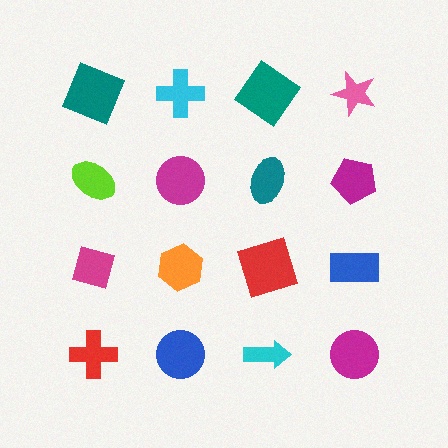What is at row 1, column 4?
A pink star.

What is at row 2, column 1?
A lime ellipse.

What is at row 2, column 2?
A magenta circle.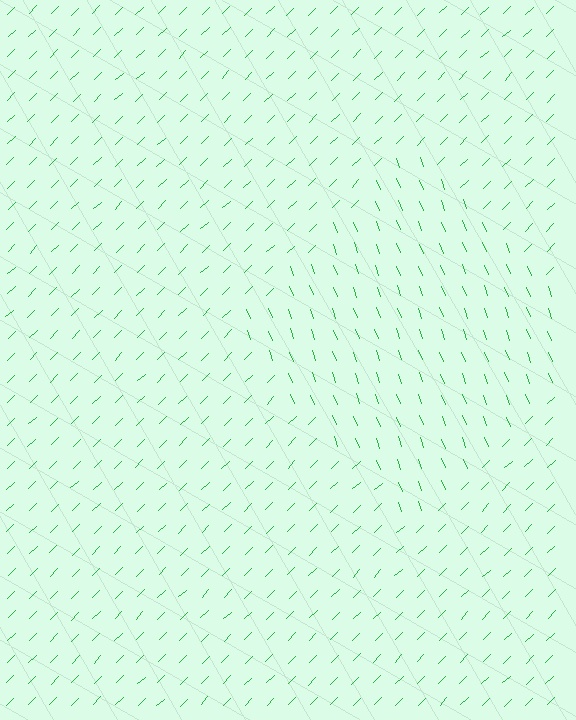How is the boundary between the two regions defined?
The boundary is defined purely by a change in line orientation (approximately 66 degrees difference). All lines are the same color and thickness.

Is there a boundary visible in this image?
Yes, there is a texture boundary formed by a change in line orientation.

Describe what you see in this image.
The image is filled with small green line segments. A diamond region in the image has lines oriented differently from the surrounding lines, creating a visible texture boundary.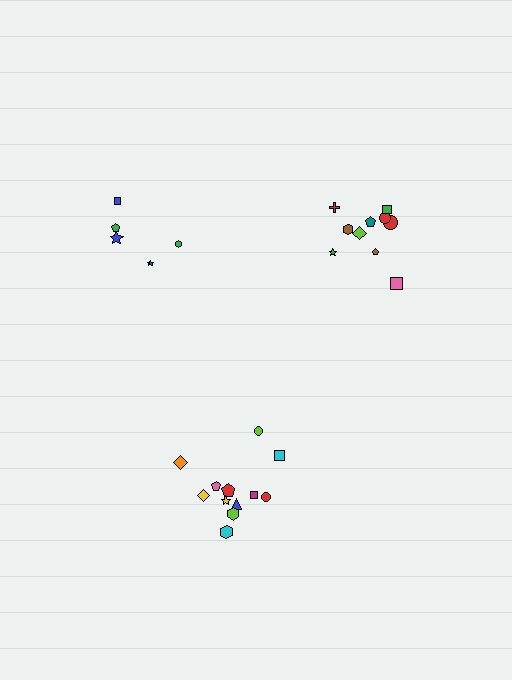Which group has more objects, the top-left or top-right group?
The top-right group.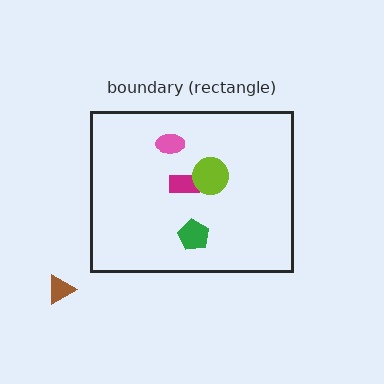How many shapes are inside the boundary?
4 inside, 1 outside.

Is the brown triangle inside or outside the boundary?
Outside.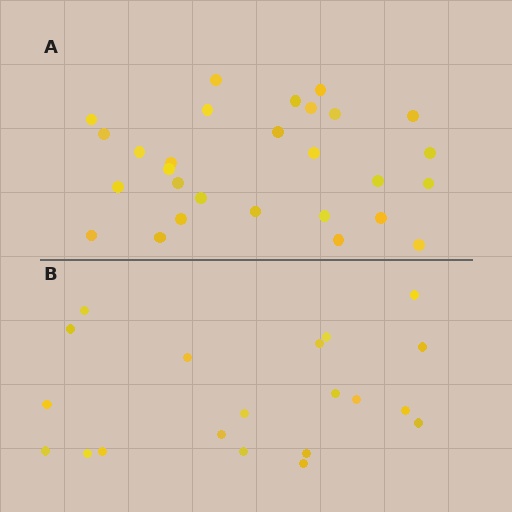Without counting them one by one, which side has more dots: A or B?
Region A (the top region) has more dots.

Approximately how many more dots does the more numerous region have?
Region A has roughly 8 or so more dots than region B.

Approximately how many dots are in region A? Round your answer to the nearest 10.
About 30 dots. (The exact count is 28, which rounds to 30.)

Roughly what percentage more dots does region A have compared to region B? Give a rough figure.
About 40% more.